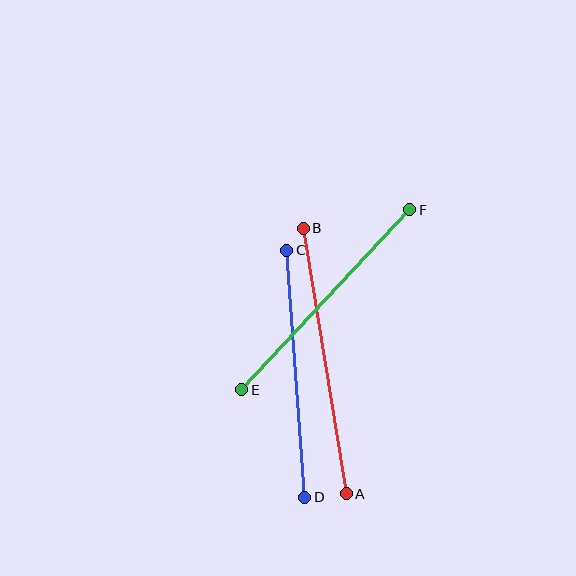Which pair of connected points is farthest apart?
Points A and B are farthest apart.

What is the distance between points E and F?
The distance is approximately 246 pixels.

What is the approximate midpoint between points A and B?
The midpoint is at approximately (325, 361) pixels.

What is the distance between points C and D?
The distance is approximately 248 pixels.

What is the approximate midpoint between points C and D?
The midpoint is at approximately (296, 374) pixels.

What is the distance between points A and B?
The distance is approximately 269 pixels.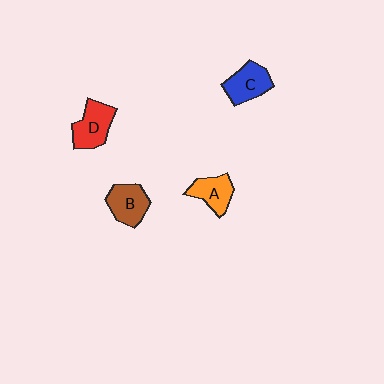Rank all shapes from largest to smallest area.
From largest to smallest: D (red), B (brown), C (blue), A (orange).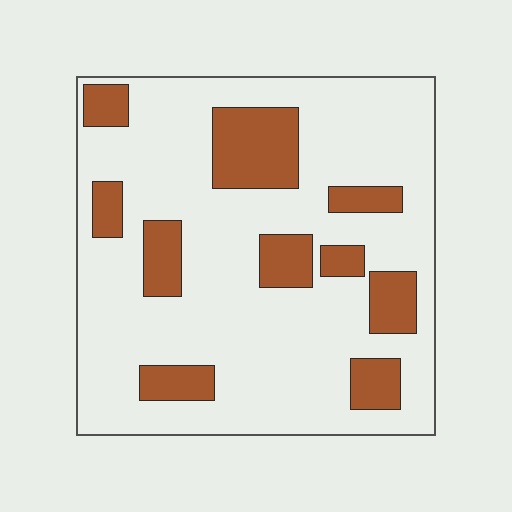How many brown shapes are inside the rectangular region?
10.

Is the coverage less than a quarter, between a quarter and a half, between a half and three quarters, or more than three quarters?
Less than a quarter.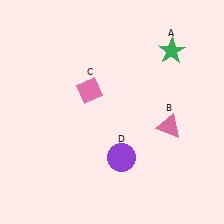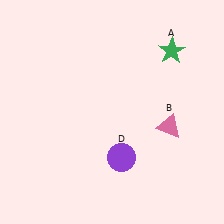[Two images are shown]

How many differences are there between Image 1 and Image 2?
There is 1 difference between the two images.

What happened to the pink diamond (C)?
The pink diamond (C) was removed in Image 2. It was in the top-left area of Image 1.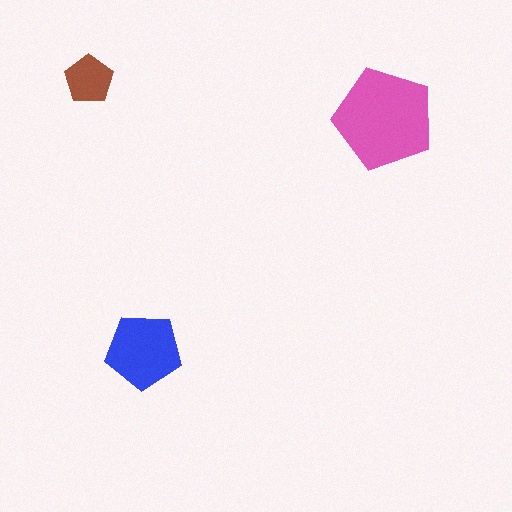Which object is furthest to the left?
The brown pentagon is leftmost.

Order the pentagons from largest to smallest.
the pink one, the blue one, the brown one.